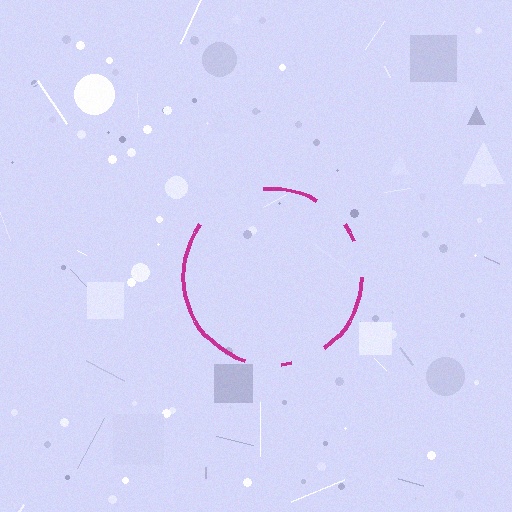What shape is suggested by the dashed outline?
The dashed outline suggests a circle.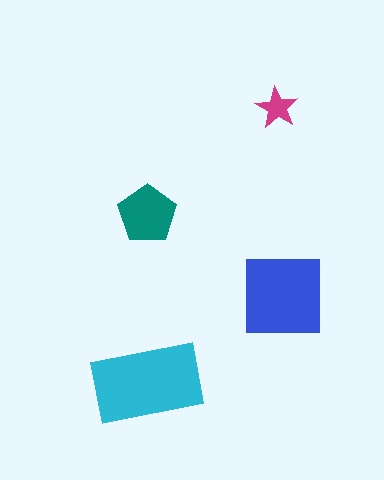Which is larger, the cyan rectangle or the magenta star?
The cyan rectangle.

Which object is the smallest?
The magenta star.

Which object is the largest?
The cyan rectangle.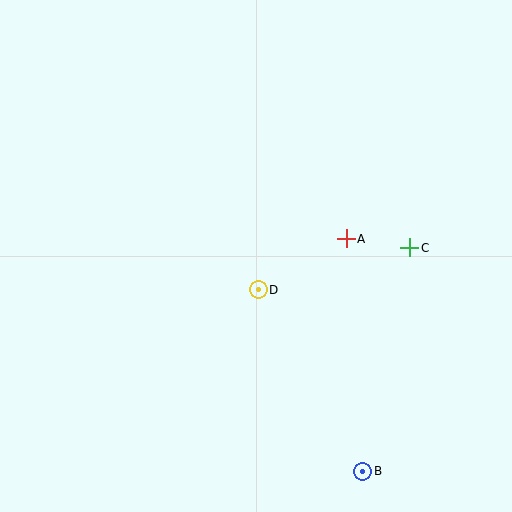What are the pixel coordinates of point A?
Point A is at (346, 239).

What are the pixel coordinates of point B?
Point B is at (363, 471).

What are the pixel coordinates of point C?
Point C is at (410, 248).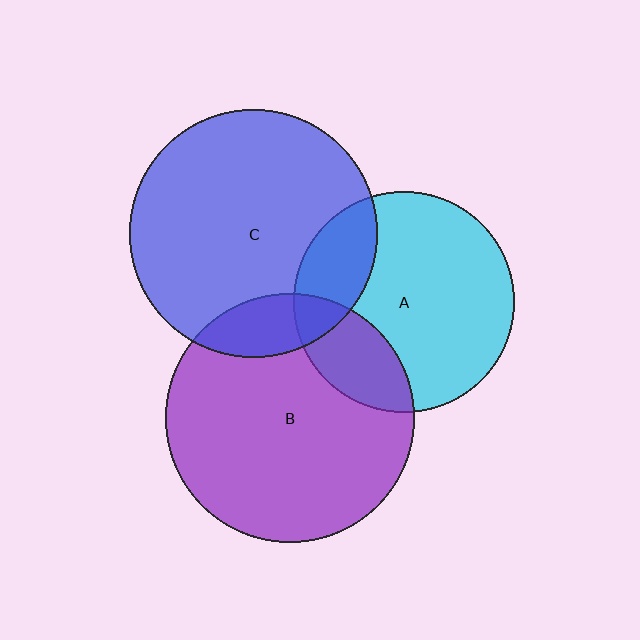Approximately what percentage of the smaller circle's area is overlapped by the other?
Approximately 20%.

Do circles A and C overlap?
Yes.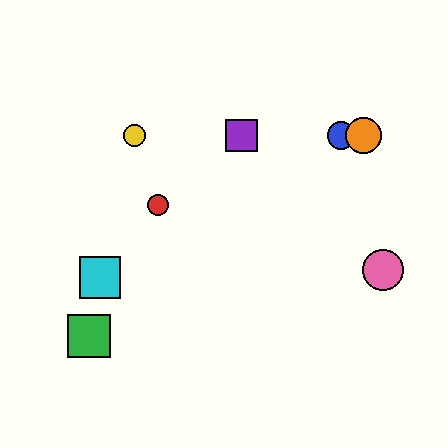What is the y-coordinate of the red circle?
The red circle is at y≈205.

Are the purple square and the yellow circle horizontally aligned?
Yes, both are at y≈135.